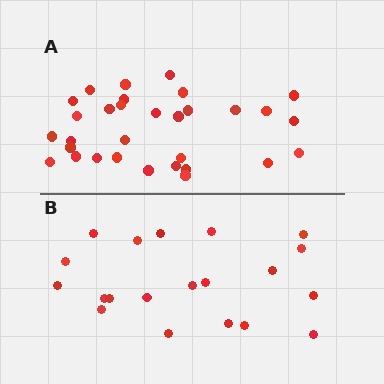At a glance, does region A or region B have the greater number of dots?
Region A (the top region) has more dots.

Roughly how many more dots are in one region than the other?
Region A has roughly 12 or so more dots than region B.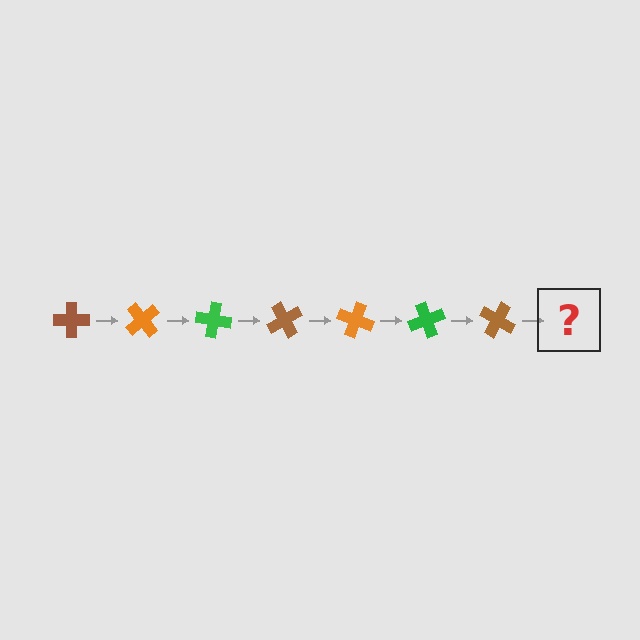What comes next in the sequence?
The next element should be an orange cross, rotated 350 degrees from the start.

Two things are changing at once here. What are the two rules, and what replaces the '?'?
The two rules are that it rotates 50 degrees each step and the color cycles through brown, orange, and green. The '?' should be an orange cross, rotated 350 degrees from the start.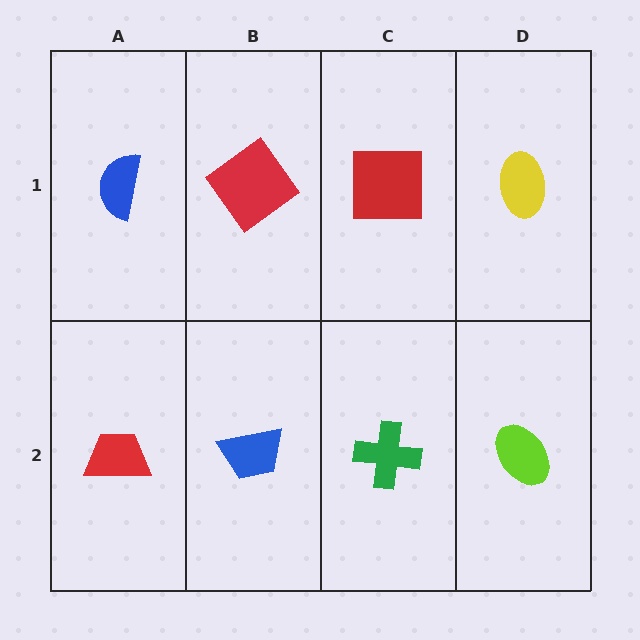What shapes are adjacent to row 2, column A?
A blue semicircle (row 1, column A), a blue trapezoid (row 2, column B).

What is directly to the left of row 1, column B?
A blue semicircle.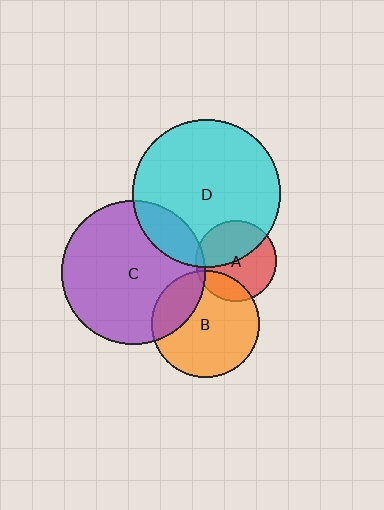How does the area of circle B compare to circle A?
Approximately 1.8 times.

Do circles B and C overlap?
Yes.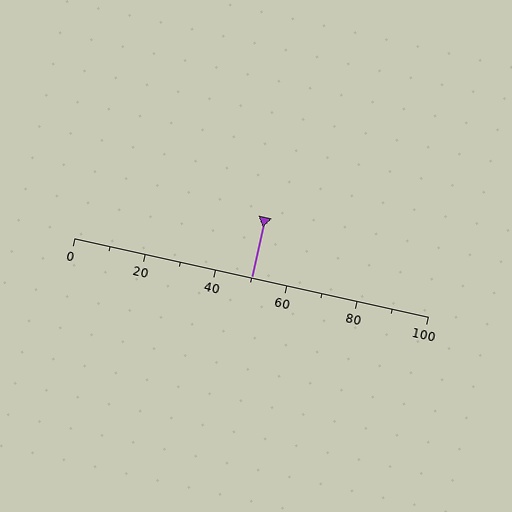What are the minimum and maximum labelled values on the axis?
The axis runs from 0 to 100.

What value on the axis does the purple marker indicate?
The marker indicates approximately 50.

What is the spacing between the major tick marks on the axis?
The major ticks are spaced 20 apart.